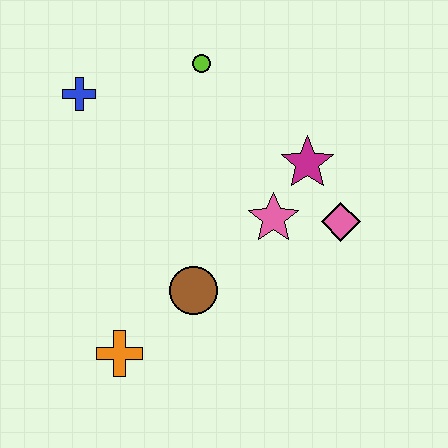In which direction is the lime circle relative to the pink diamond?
The lime circle is above the pink diamond.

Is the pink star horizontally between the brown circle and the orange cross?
No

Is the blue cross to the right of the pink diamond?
No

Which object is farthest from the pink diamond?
The blue cross is farthest from the pink diamond.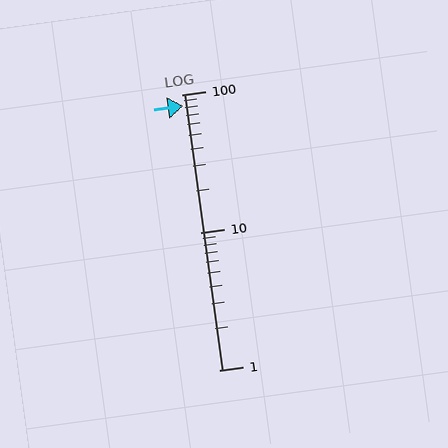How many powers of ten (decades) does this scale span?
The scale spans 2 decades, from 1 to 100.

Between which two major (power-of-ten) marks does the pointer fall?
The pointer is between 10 and 100.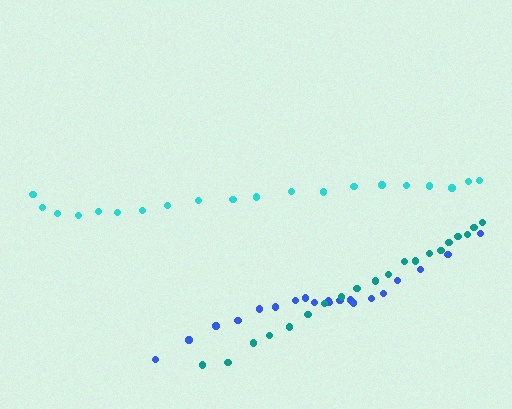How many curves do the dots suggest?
There are 3 distinct paths.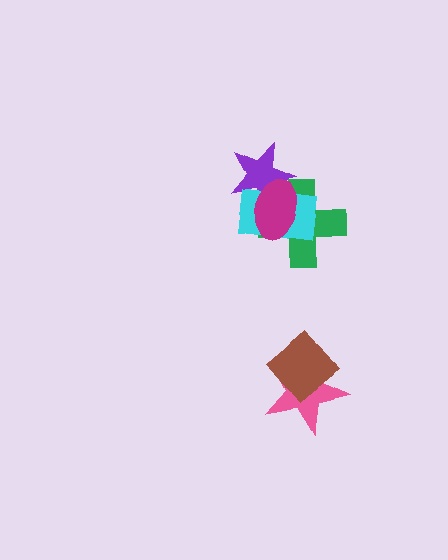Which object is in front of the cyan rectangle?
The magenta ellipse is in front of the cyan rectangle.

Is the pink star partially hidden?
Yes, it is partially covered by another shape.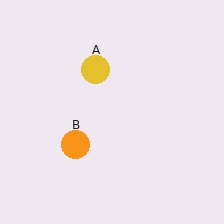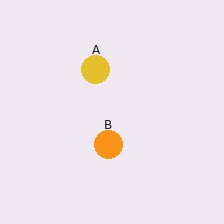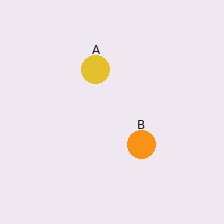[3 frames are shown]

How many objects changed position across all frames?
1 object changed position: orange circle (object B).